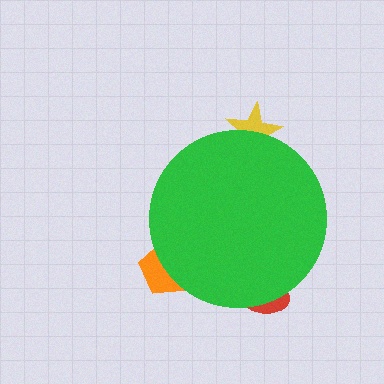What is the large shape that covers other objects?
A green circle.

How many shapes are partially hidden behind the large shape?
3 shapes are partially hidden.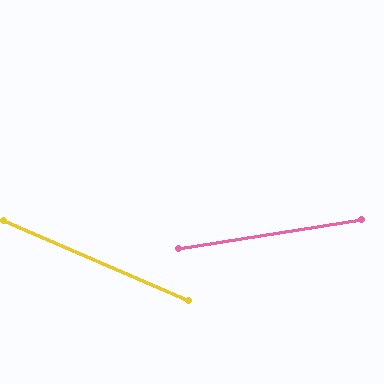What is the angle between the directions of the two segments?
Approximately 33 degrees.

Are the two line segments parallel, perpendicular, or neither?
Neither parallel nor perpendicular — they differ by about 33°.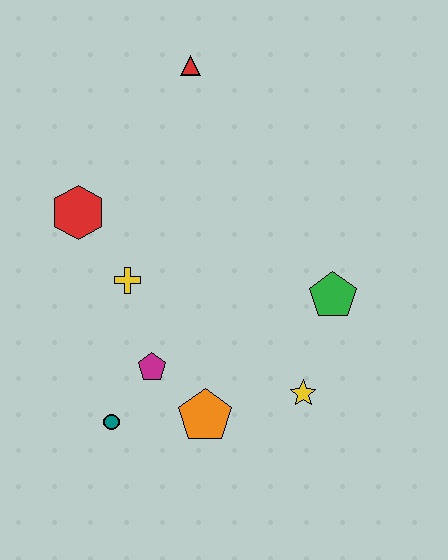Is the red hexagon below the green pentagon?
No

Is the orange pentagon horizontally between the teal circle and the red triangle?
No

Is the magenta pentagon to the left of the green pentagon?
Yes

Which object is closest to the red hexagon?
The yellow cross is closest to the red hexagon.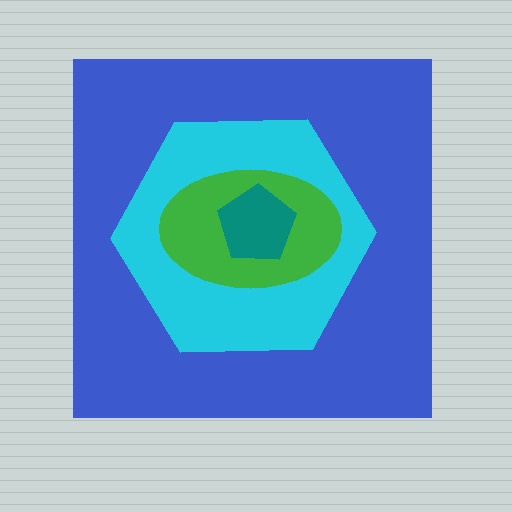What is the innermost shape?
The teal pentagon.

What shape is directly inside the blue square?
The cyan hexagon.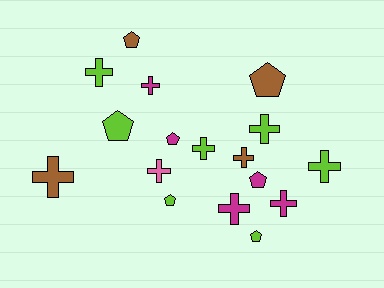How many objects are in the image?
There are 17 objects.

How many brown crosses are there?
There are 2 brown crosses.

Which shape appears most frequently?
Cross, with 10 objects.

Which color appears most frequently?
Lime, with 7 objects.